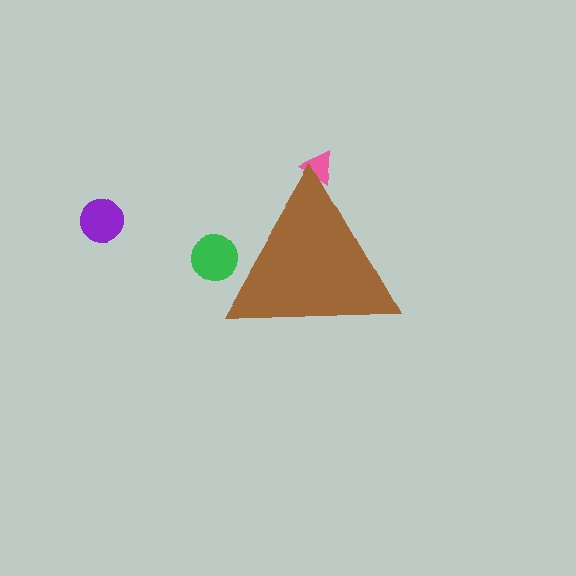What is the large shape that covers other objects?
A brown triangle.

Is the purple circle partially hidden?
No, the purple circle is fully visible.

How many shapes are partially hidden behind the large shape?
2 shapes are partially hidden.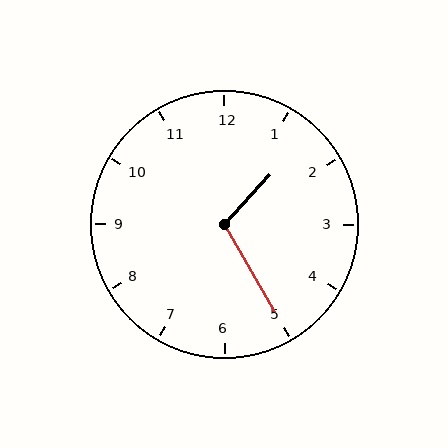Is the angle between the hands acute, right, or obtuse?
It is obtuse.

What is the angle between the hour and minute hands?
Approximately 108 degrees.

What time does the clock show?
1:25.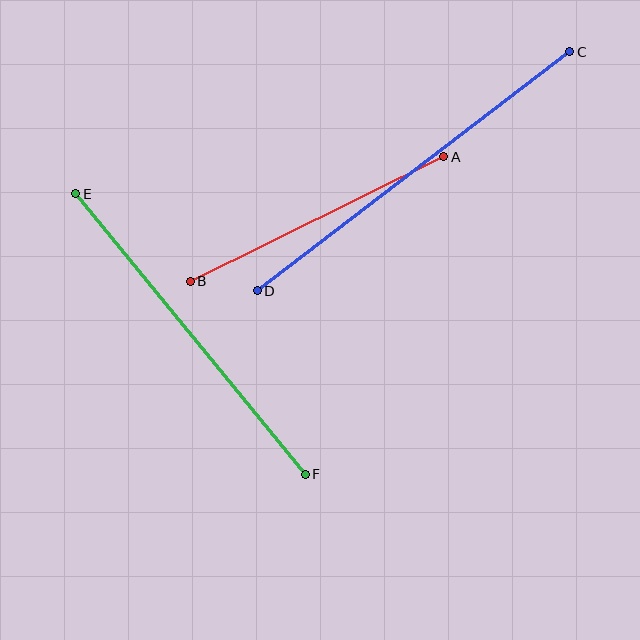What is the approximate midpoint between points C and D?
The midpoint is at approximately (413, 171) pixels.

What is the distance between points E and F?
The distance is approximately 363 pixels.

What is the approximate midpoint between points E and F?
The midpoint is at approximately (190, 334) pixels.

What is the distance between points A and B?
The distance is approximately 282 pixels.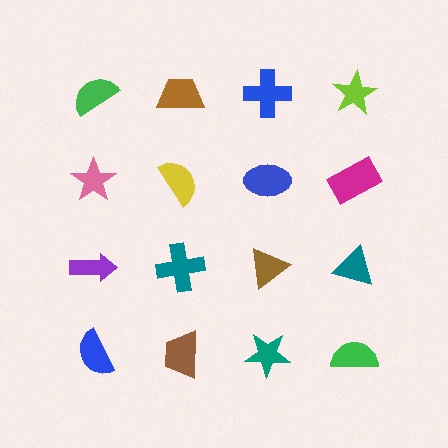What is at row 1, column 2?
A brown trapezoid.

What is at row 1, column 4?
A lime star.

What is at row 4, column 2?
A brown trapezoid.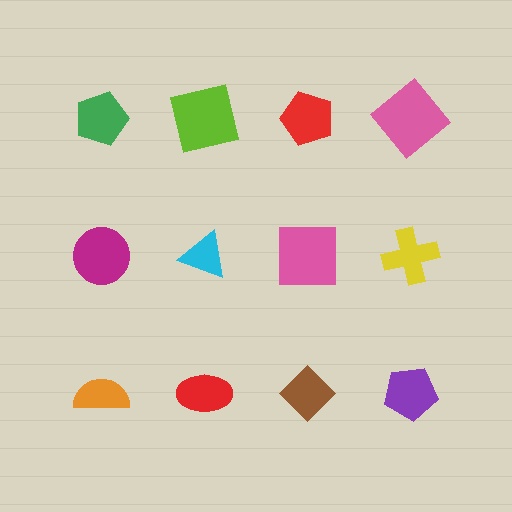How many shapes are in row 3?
4 shapes.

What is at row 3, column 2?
A red ellipse.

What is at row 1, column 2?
A lime square.